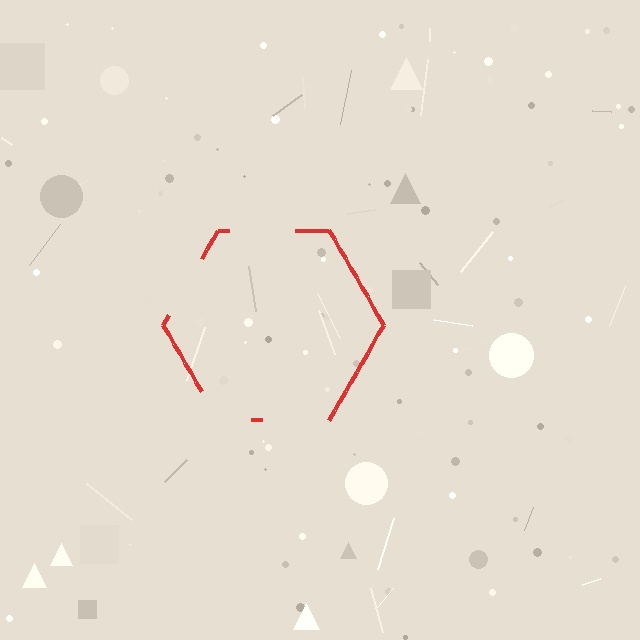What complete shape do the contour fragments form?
The contour fragments form a hexagon.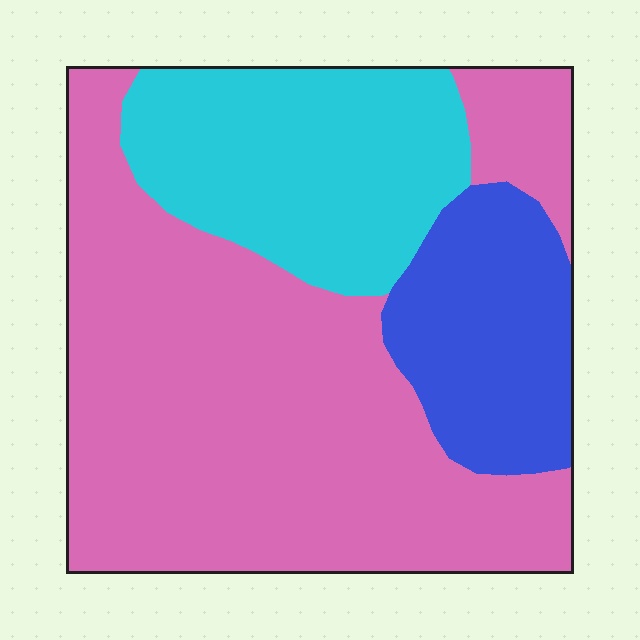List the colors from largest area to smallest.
From largest to smallest: pink, cyan, blue.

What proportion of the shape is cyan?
Cyan takes up about one quarter (1/4) of the shape.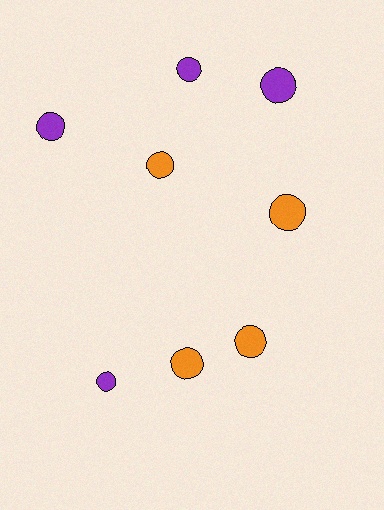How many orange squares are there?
There are no orange squares.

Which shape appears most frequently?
Circle, with 8 objects.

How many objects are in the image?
There are 8 objects.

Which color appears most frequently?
Purple, with 4 objects.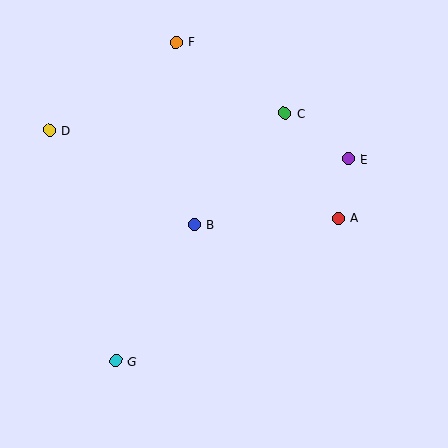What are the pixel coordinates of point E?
Point E is at (348, 159).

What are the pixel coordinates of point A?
Point A is at (338, 218).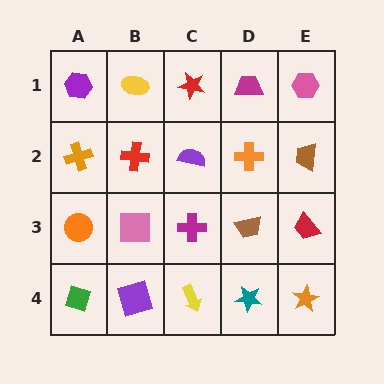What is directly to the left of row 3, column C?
A pink square.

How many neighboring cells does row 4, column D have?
3.